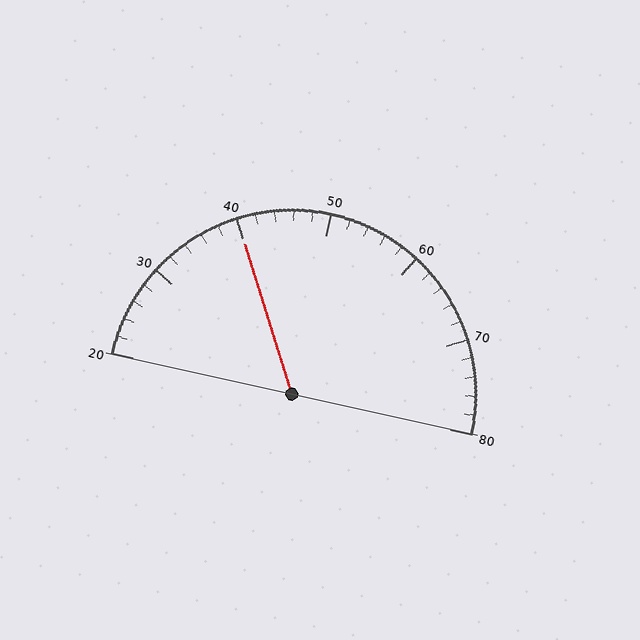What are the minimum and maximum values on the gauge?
The gauge ranges from 20 to 80.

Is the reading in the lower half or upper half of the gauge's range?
The reading is in the lower half of the range (20 to 80).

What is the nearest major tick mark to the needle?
The nearest major tick mark is 40.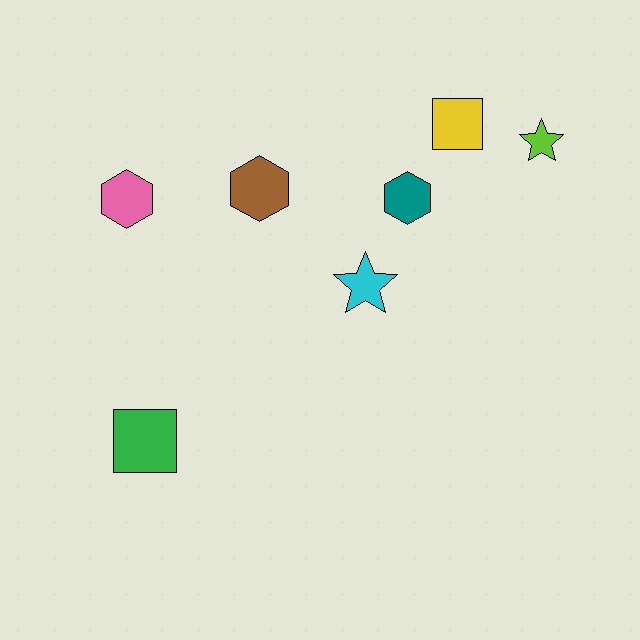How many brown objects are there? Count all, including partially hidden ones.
There is 1 brown object.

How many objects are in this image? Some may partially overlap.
There are 7 objects.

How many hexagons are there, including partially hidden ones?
There are 3 hexagons.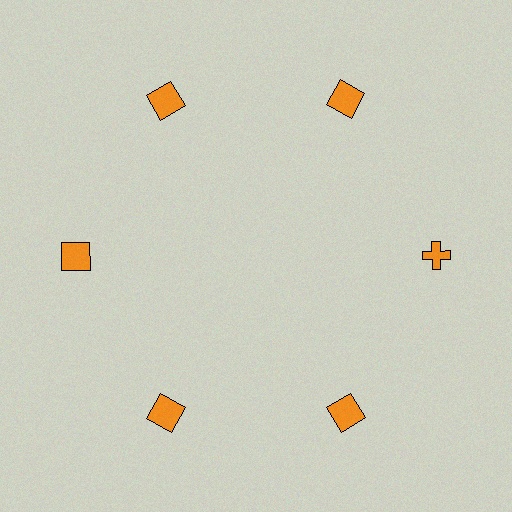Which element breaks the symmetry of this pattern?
The orange cross at roughly the 3 o'clock position breaks the symmetry. All other shapes are orange squares.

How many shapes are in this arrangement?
There are 6 shapes arranged in a ring pattern.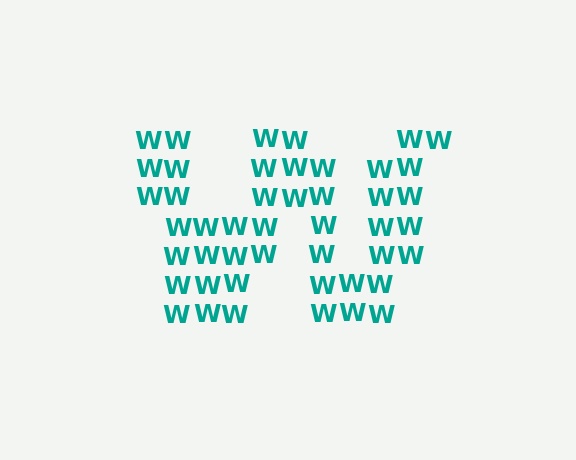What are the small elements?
The small elements are letter W's.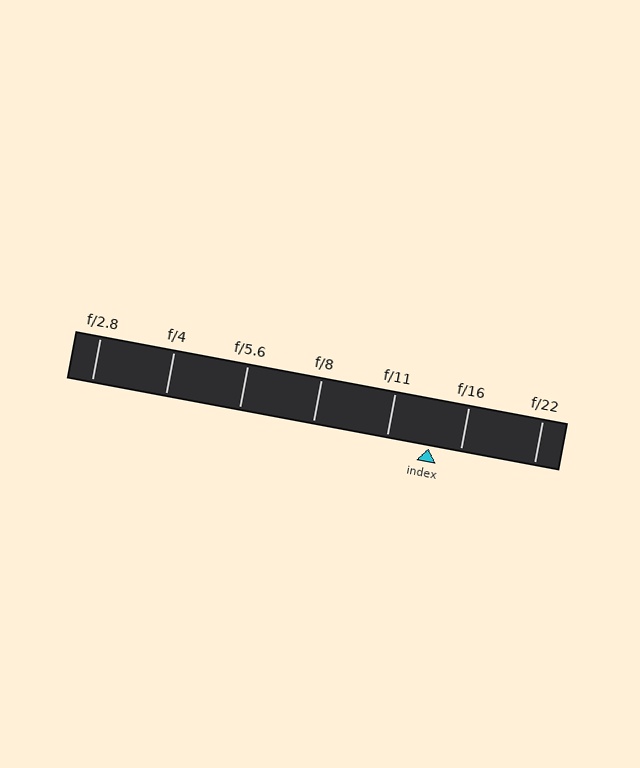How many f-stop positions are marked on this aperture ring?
There are 7 f-stop positions marked.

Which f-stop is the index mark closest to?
The index mark is closest to f/16.